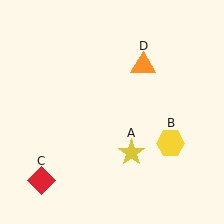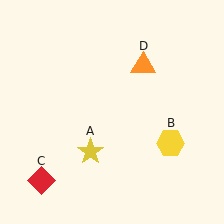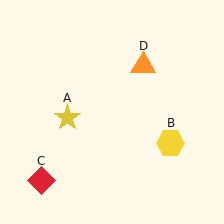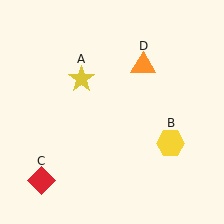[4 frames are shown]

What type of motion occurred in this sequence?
The yellow star (object A) rotated clockwise around the center of the scene.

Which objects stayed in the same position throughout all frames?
Yellow hexagon (object B) and red diamond (object C) and orange triangle (object D) remained stationary.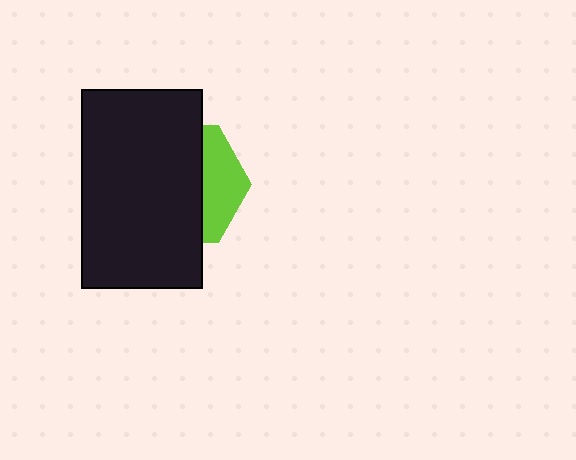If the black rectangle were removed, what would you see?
You would see the complete lime hexagon.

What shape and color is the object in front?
The object in front is a black rectangle.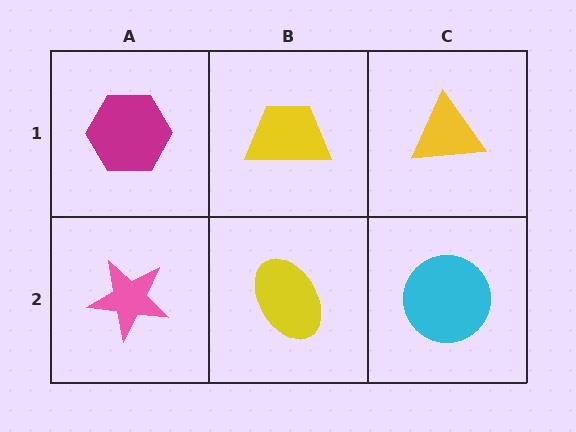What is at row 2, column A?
A pink star.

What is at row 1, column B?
A yellow trapezoid.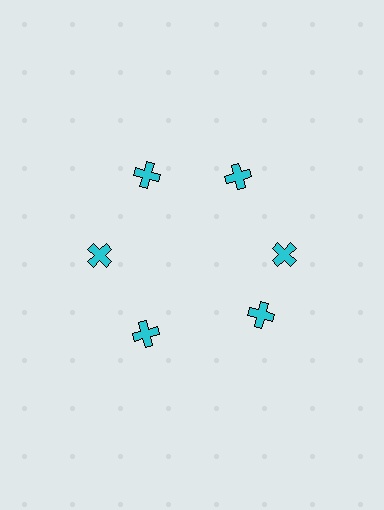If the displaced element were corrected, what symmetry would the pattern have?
It would have 6-fold rotational symmetry — the pattern would map onto itself every 60 degrees.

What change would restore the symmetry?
The symmetry would be restored by rotating it back into even spacing with its neighbors so that all 6 crosses sit at equal angles and equal distance from the center.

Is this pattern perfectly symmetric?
No. The 6 cyan crosses are arranged in a ring, but one element near the 5 o'clock position is rotated out of alignment along the ring, breaking the 6-fold rotational symmetry.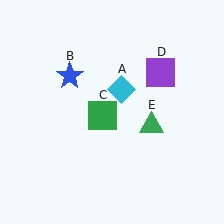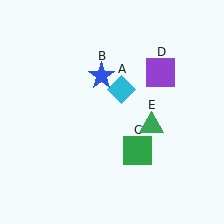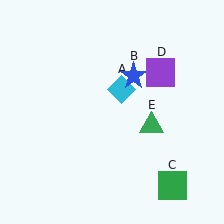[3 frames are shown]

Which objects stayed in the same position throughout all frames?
Cyan diamond (object A) and purple square (object D) and green triangle (object E) remained stationary.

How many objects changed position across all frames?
2 objects changed position: blue star (object B), green square (object C).